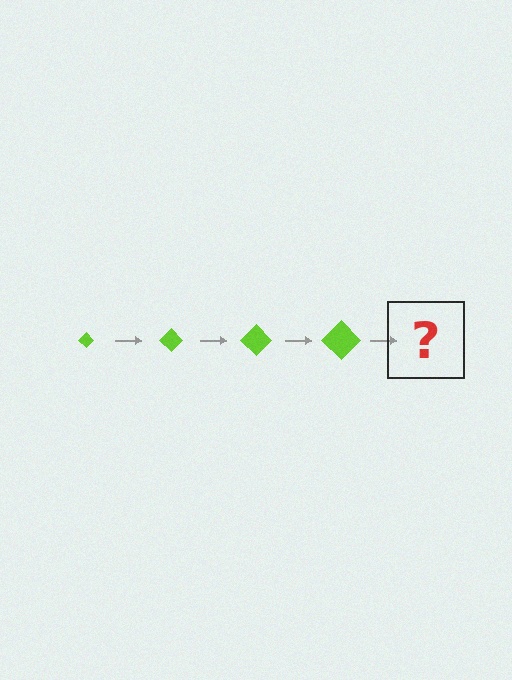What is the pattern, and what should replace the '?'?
The pattern is that the diamond gets progressively larger each step. The '?' should be a lime diamond, larger than the previous one.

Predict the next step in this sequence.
The next step is a lime diamond, larger than the previous one.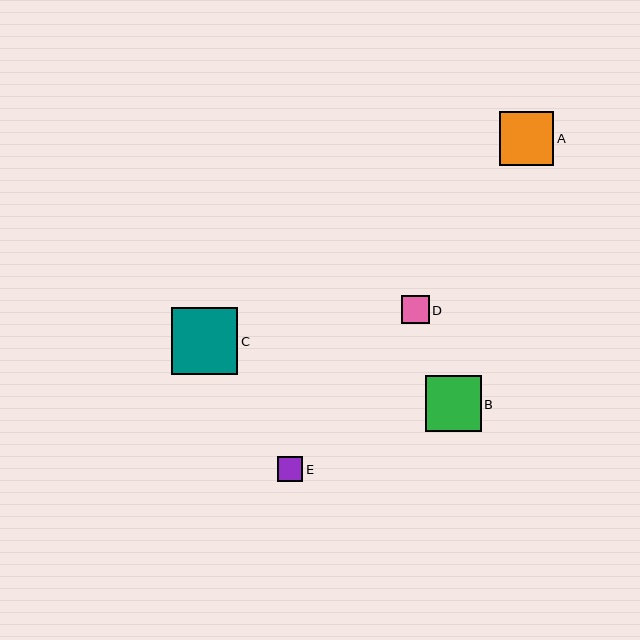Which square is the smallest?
Square E is the smallest with a size of approximately 25 pixels.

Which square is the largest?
Square C is the largest with a size of approximately 66 pixels.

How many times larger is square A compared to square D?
Square A is approximately 1.9 times the size of square D.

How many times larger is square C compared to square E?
Square C is approximately 2.7 times the size of square E.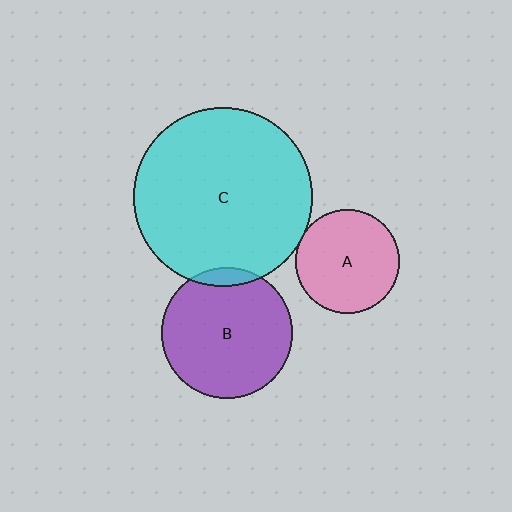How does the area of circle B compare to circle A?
Approximately 1.6 times.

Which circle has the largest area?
Circle C (cyan).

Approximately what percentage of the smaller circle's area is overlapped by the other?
Approximately 5%.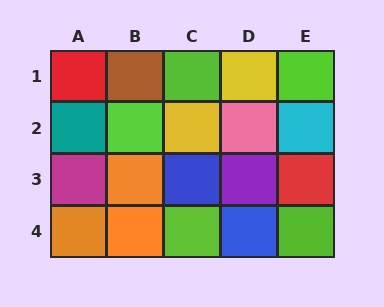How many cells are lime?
5 cells are lime.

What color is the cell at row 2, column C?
Yellow.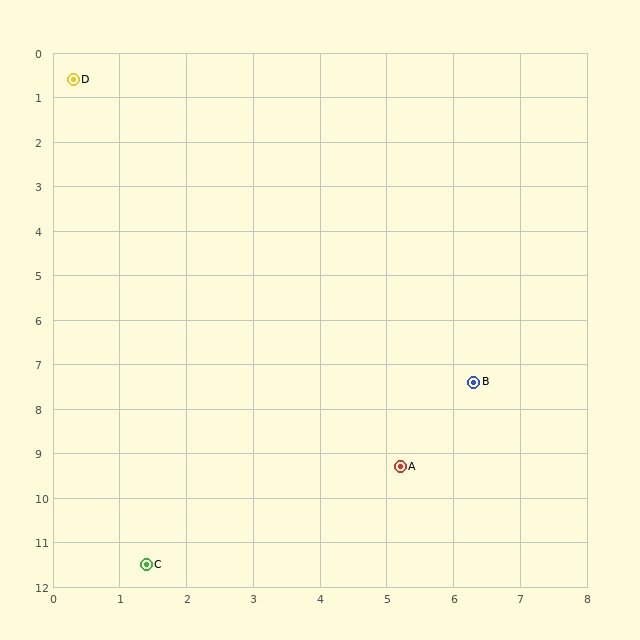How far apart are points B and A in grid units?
Points B and A are about 2.2 grid units apart.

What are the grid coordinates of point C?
Point C is at approximately (1.4, 11.5).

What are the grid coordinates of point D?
Point D is at approximately (0.3, 0.6).